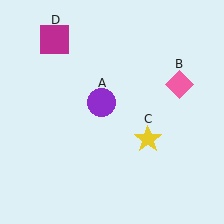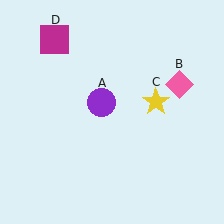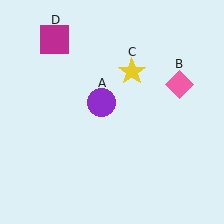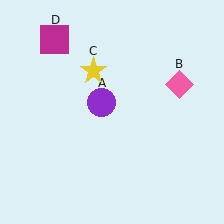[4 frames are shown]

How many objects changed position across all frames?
1 object changed position: yellow star (object C).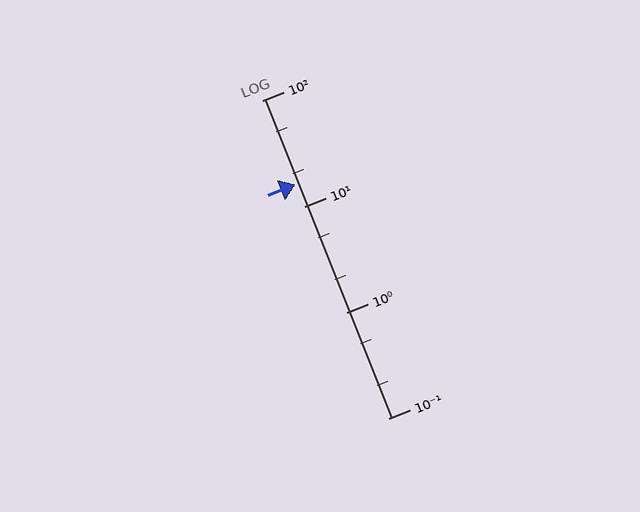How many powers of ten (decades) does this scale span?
The scale spans 3 decades, from 0.1 to 100.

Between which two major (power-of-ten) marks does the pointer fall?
The pointer is between 10 and 100.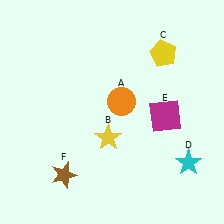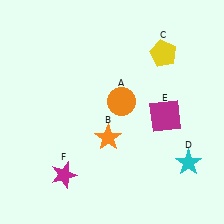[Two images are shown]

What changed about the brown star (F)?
In Image 1, F is brown. In Image 2, it changed to magenta.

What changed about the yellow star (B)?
In Image 1, B is yellow. In Image 2, it changed to orange.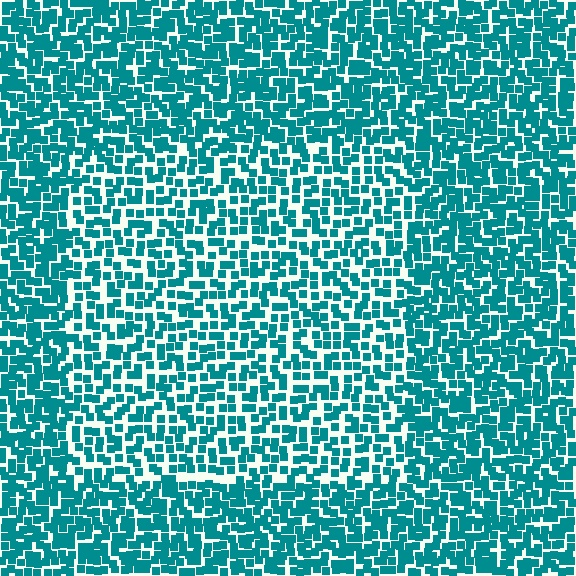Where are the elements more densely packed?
The elements are more densely packed outside the rectangle boundary.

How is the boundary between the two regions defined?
The boundary is defined by a change in element density (approximately 1.5x ratio). All elements are the same color, size, and shape.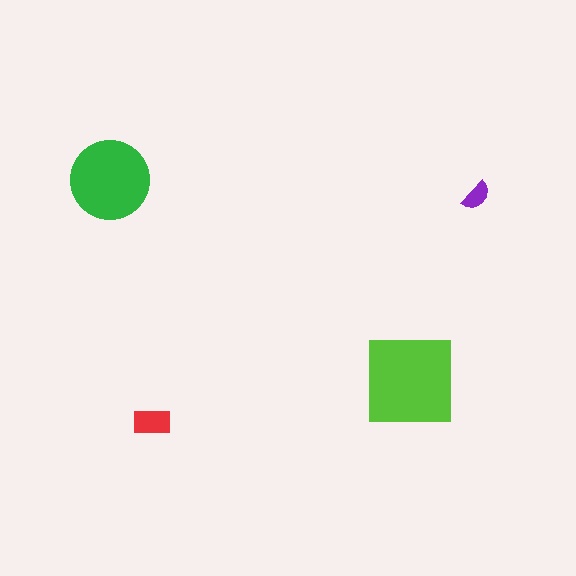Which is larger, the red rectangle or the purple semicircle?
The red rectangle.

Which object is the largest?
The lime square.